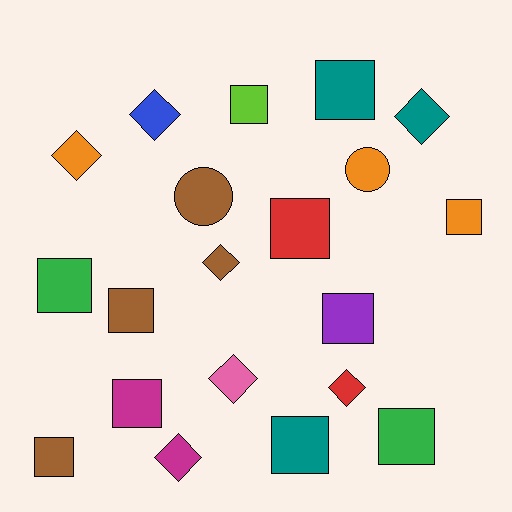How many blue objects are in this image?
There is 1 blue object.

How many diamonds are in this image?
There are 7 diamonds.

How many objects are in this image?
There are 20 objects.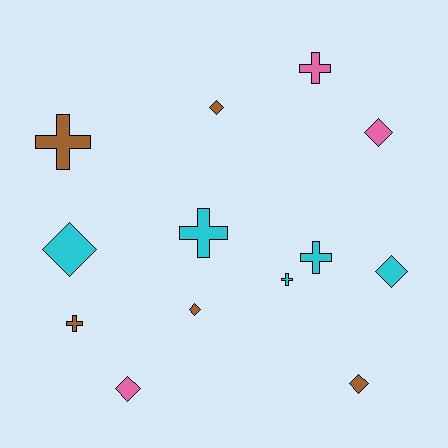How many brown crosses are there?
There are 2 brown crosses.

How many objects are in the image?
There are 13 objects.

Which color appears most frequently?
Brown, with 5 objects.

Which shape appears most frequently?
Diamond, with 7 objects.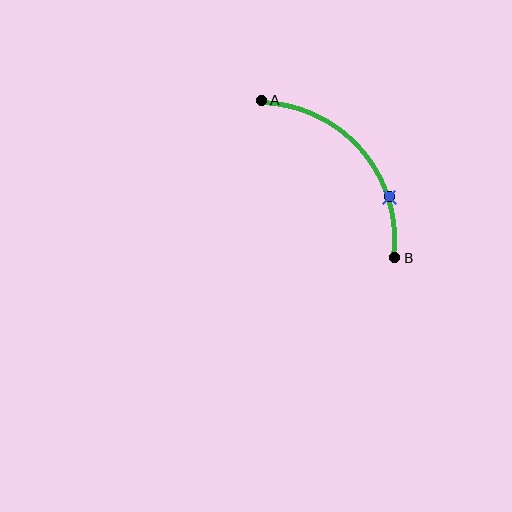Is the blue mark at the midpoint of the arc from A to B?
No. The blue mark lies on the arc but is closer to endpoint B. The arc midpoint would be at the point on the curve equidistant along the arc from both A and B.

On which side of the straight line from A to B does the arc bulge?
The arc bulges above and to the right of the straight line connecting A and B.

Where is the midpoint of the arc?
The arc midpoint is the point on the curve farthest from the straight line joining A and B. It sits above and to the right of that line.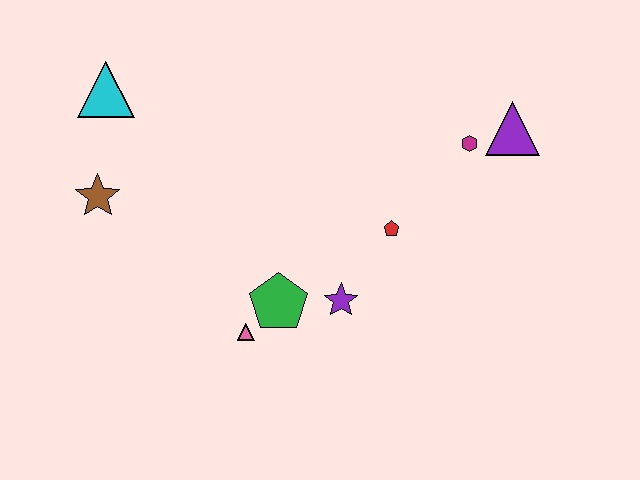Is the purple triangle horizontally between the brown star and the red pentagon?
No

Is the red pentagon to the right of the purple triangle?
No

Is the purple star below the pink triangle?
No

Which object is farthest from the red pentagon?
The cyan triangle is farthest from the red pentagon.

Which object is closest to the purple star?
The green pentagon is closest to the purple star.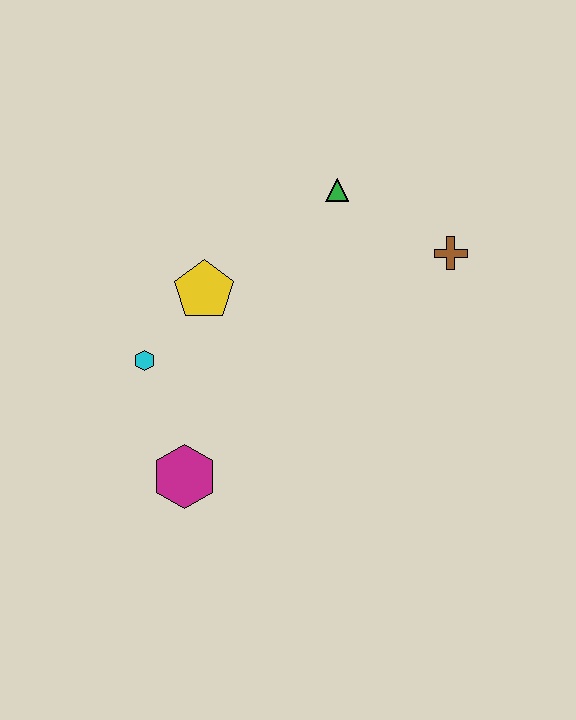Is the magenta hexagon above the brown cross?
No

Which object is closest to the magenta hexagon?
The cyan hexagon is closest to the magenta hexagon.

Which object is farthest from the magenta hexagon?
The brown cross is farthest from the magenta hexagon.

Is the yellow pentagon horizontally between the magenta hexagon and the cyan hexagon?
No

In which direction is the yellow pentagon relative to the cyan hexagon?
The yellow pentagon is above the cyan hexagon.